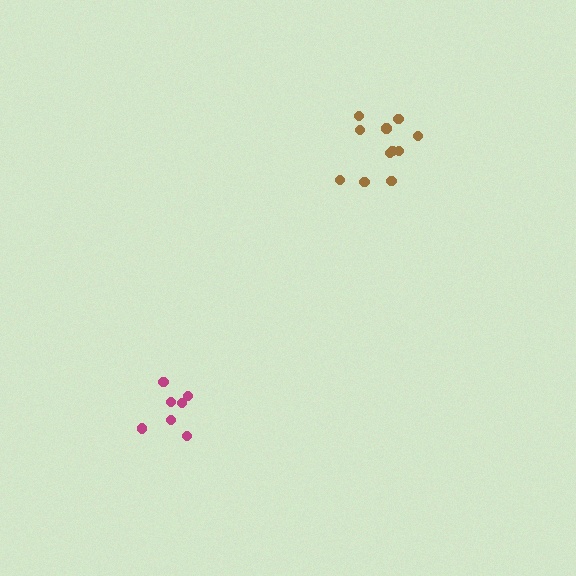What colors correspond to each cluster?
The clusters are colored: brown, magenta.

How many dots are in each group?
Group 1: 11 dots, Group 2: 7 dots (18 total).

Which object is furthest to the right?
The brown cluster is rightmost.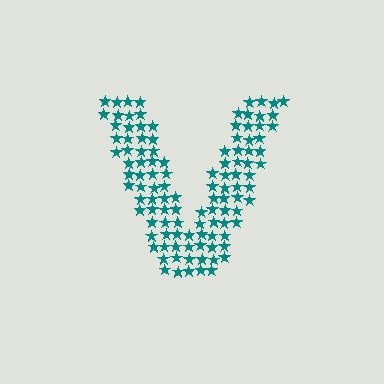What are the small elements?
The small elements are stars.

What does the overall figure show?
The overall figure shows the letter V.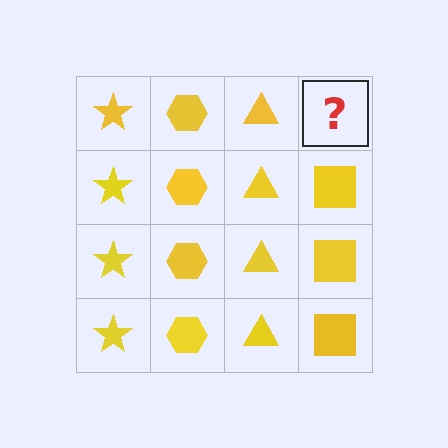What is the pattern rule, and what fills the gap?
The rule is that each column has a consistent shape. The gap should be filled with a yellow square.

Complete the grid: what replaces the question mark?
The question mark should be replaced with a yellow square.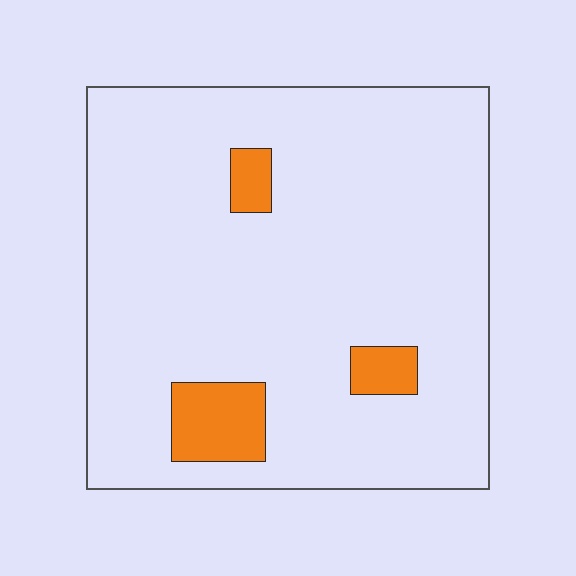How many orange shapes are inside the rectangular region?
3.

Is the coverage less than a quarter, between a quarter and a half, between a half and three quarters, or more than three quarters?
Less than a quarter.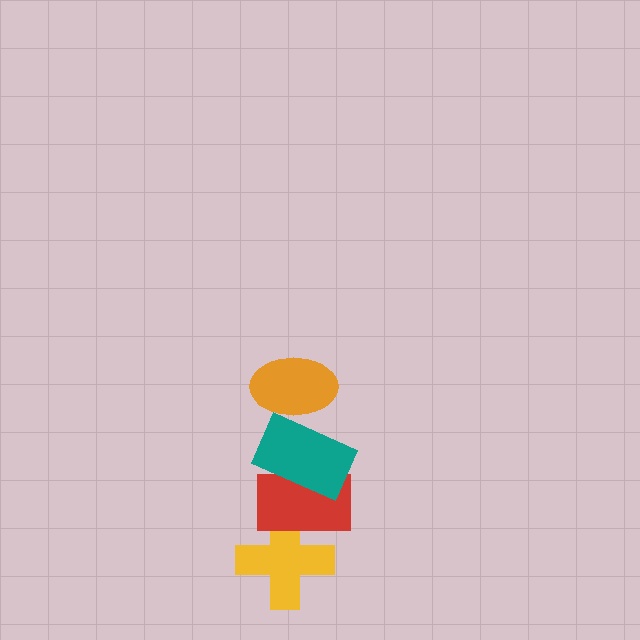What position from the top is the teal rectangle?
The teal rectangle is 2nd from the top.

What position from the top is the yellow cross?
The yellow cross is 4th from the top.